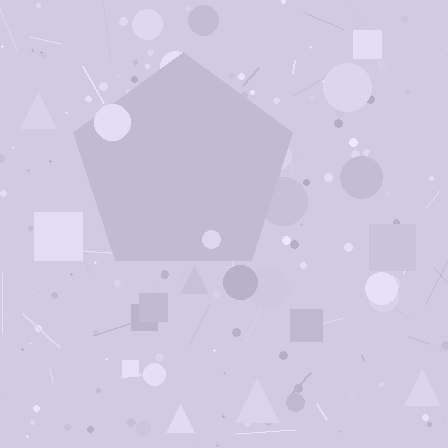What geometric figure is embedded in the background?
A pentagon is embedded in the background.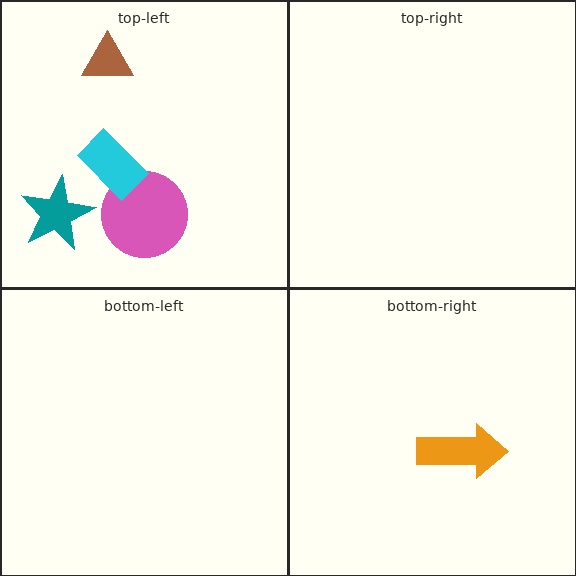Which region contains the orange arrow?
The bottom-right region.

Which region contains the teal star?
The top-left region.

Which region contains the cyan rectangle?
The top-left region.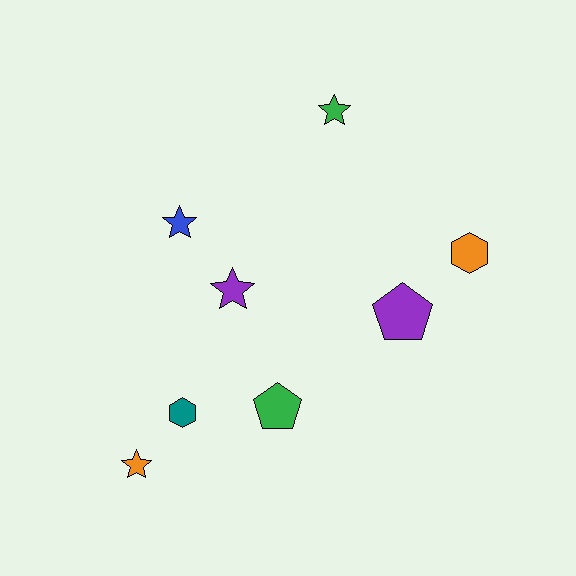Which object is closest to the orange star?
The teal hexagon is closest to the orange star.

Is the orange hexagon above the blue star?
No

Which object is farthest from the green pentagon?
The green star is farthest from the green pentagon.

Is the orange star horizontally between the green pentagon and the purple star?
No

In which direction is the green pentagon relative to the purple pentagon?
The green pentagon is to the left of the purple pentagon.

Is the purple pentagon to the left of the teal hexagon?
No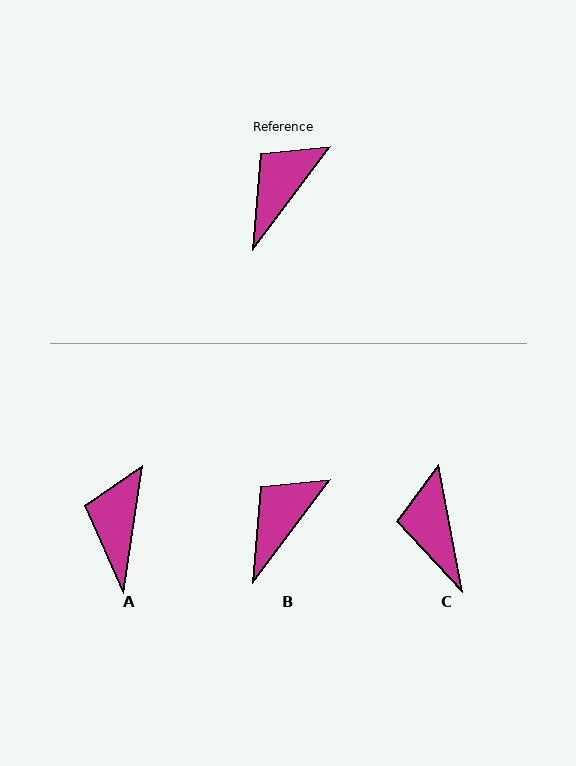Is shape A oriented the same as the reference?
No, it is off by about 29 degrees.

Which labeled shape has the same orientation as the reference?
B.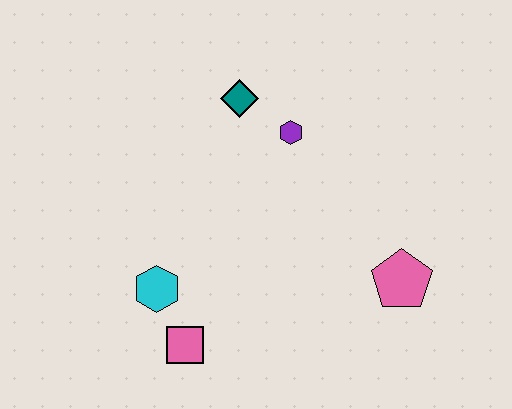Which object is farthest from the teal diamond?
The pink square is farthest from the teal diamond.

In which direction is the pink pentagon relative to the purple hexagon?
The pink pentagon is below the purple hexagon.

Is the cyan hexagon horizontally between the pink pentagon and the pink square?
No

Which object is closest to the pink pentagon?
The purple hexagon is closest to the pink pentagon.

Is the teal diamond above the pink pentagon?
Yes